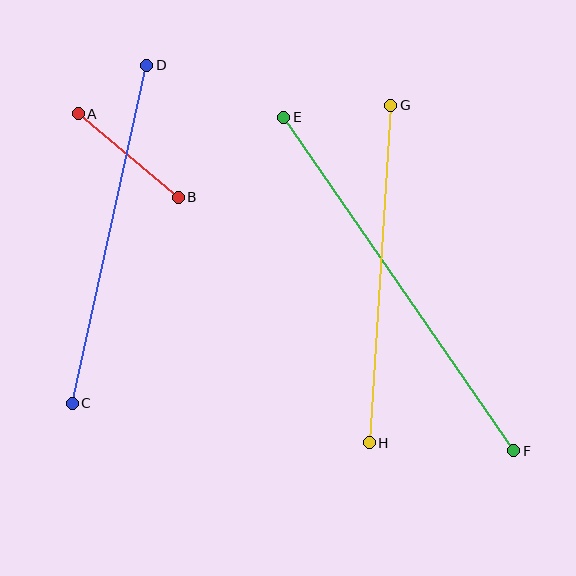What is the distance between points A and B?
The distance is approximately 131 pixels.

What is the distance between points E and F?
The distance is approximately 405 pixels.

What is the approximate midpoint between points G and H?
The midpoint is at approximately (380, 274) pixels.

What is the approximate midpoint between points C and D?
The midpoint is at approximately (110, 234) pixels.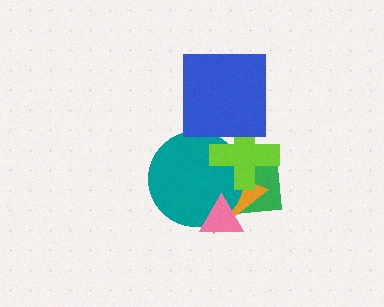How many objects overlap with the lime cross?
4 objects overlap with the lime cross.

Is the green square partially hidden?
Yes, it is partially covered by another shape.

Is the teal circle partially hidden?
Yes, it is partially covered by another shape.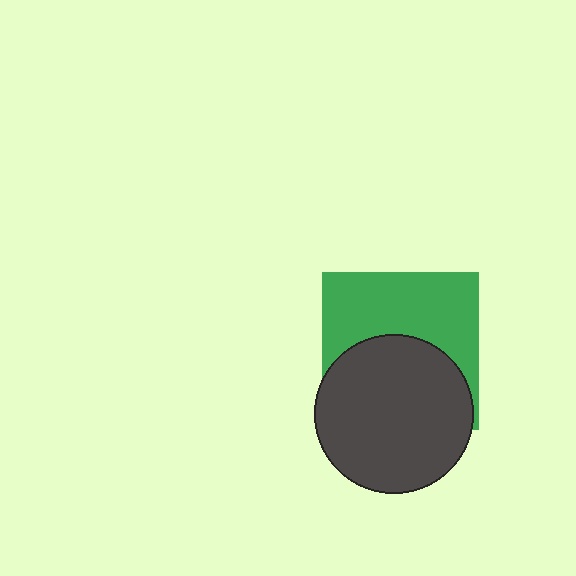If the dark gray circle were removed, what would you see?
You would see the complete green square.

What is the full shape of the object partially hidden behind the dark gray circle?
The partially hidden object is a green square.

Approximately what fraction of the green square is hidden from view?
Roughly 49% of the green square is hidden behind the dark gray circle.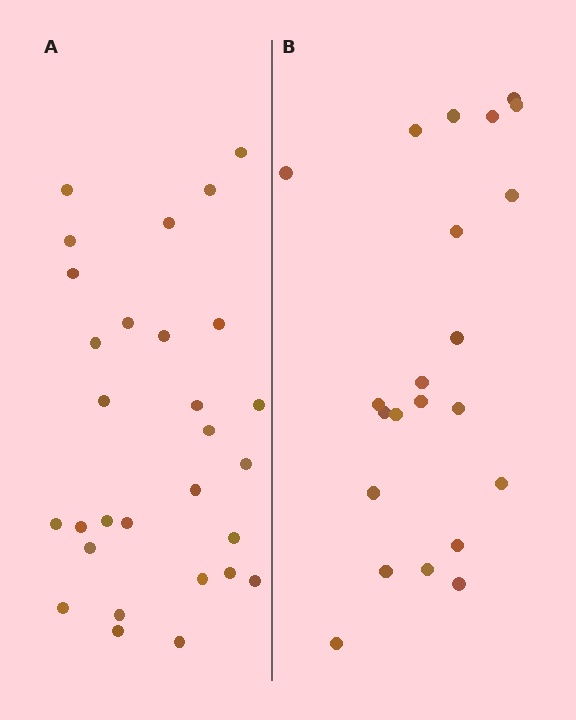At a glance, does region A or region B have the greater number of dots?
Region A (the left region) has more dots.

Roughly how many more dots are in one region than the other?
Region A has roughly 8 or so more dots than region B.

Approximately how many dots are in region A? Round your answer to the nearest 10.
About 30 dots. (The exact count is 29, which rounds to 30.)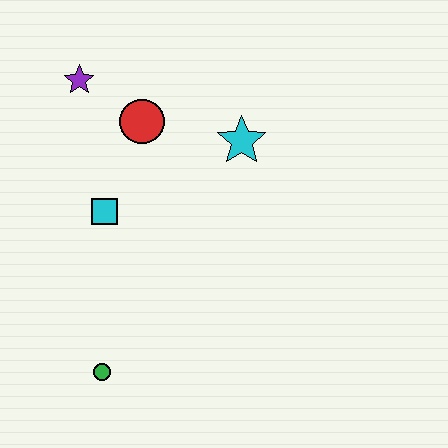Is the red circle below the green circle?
No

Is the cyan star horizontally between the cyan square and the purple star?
No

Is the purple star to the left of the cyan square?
Yes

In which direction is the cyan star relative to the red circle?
The cyan star is to the right of the red circle.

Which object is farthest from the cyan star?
The green circle is farthest from the cyan star.